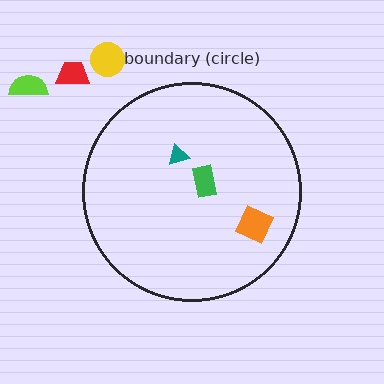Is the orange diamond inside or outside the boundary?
Inside.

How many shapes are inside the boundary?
3 inside, 3 outside.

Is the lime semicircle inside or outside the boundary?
Outside.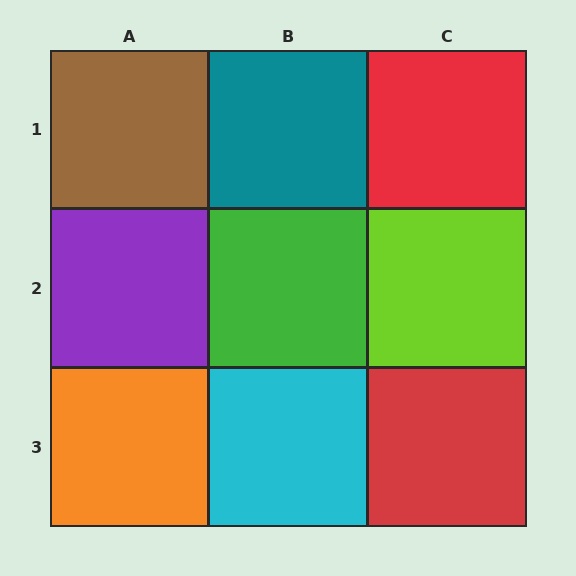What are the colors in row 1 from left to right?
Brown, teal, red.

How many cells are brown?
1 cell is brown.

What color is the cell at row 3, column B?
Cyan.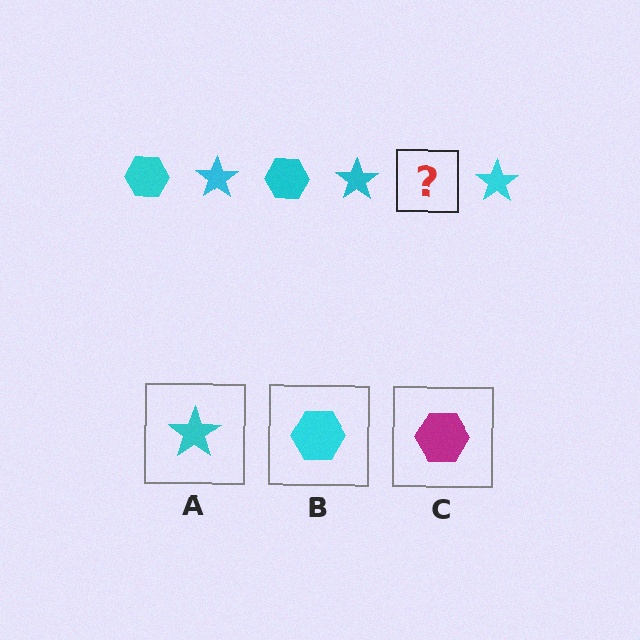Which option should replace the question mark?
Option B.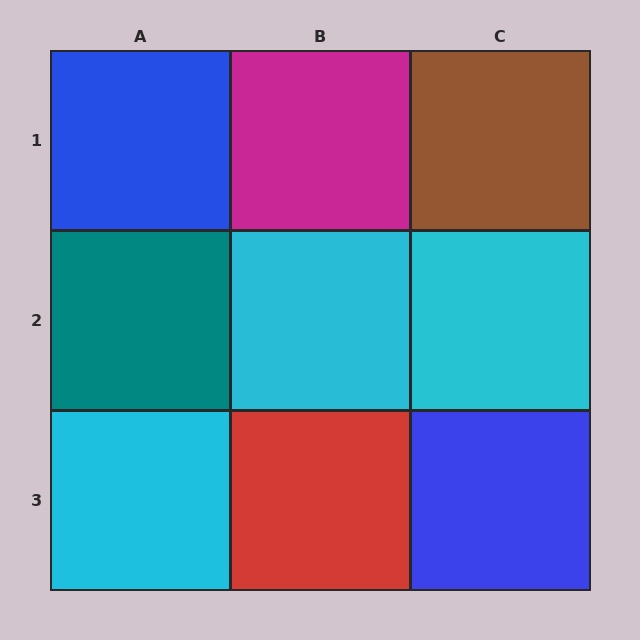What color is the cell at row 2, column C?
Cyan.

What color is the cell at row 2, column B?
Cyan.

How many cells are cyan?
3 cells are cyan.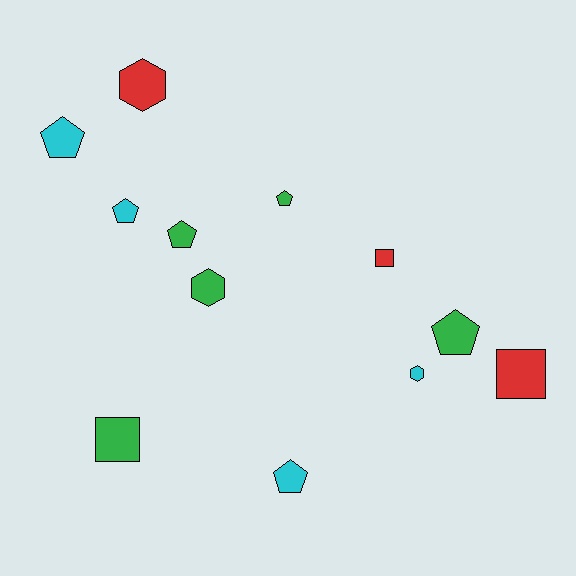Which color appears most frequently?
Green, with 5 objects.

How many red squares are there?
There are 2 red squares.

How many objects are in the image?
There are 12 objects.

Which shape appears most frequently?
Pentagon, with 6 objects.